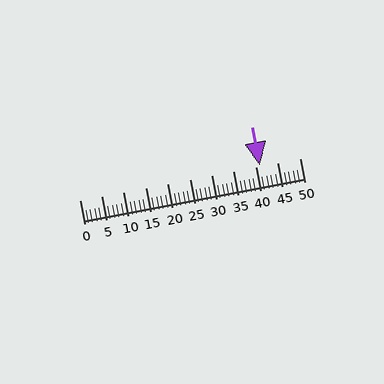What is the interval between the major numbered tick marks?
The major tick marks are spaced 5 units apart.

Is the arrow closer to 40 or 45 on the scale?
The arrow is closer to 40.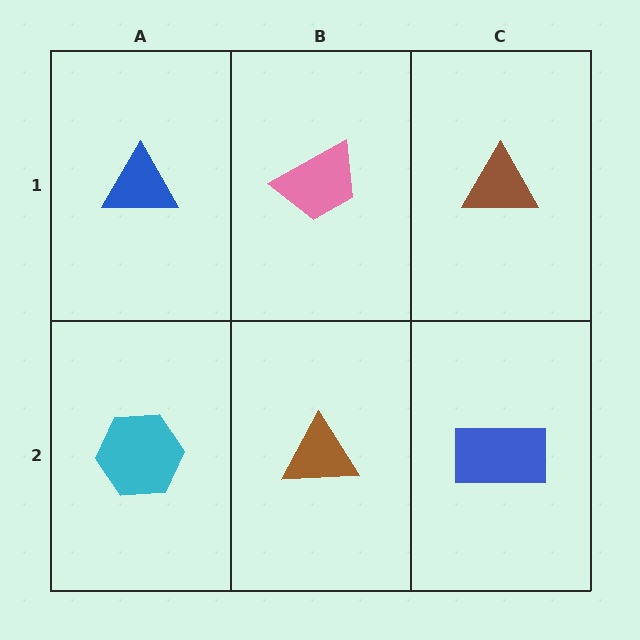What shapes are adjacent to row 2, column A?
A blue triangle (row 1, column A), a brown triangle (row 2, column B).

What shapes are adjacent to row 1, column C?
A blue rectangle (row 2, column C), a pink trapezoid (row 1, column B).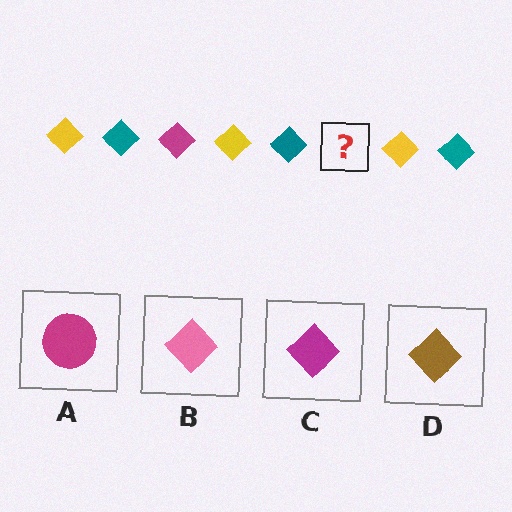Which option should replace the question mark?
Option C.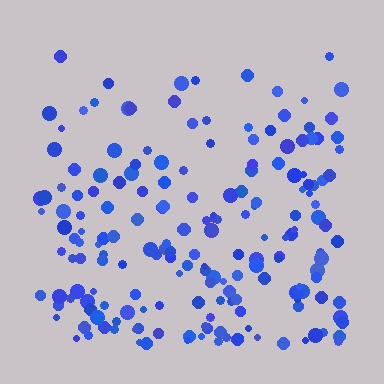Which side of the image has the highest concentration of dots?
The bottom.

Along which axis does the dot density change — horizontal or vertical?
Vertical.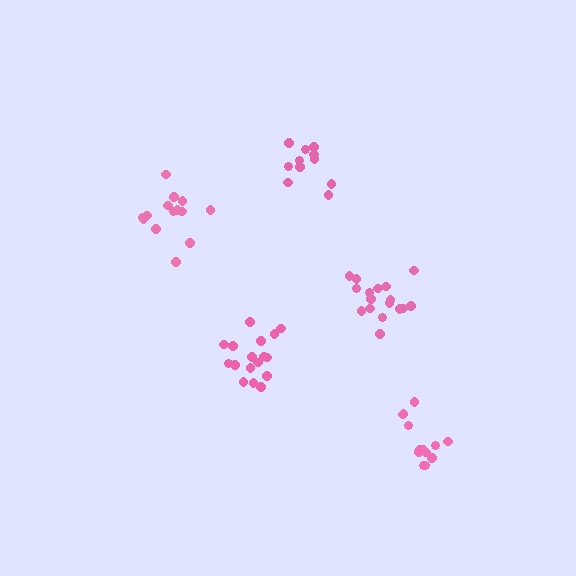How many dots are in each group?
Group 1: 11 dots, Group 2: 17 dots, Group 3: 14 dots, Group 4: 17 dots, Group 5: 13 dots (72 total).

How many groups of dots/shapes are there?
There are 5 groups.